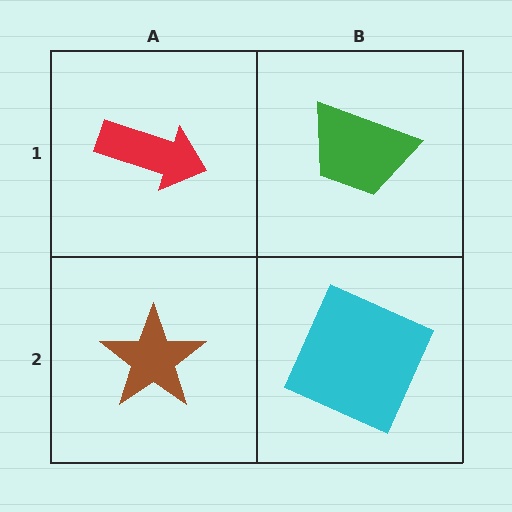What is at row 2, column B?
A cyan square.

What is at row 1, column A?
A red arrow.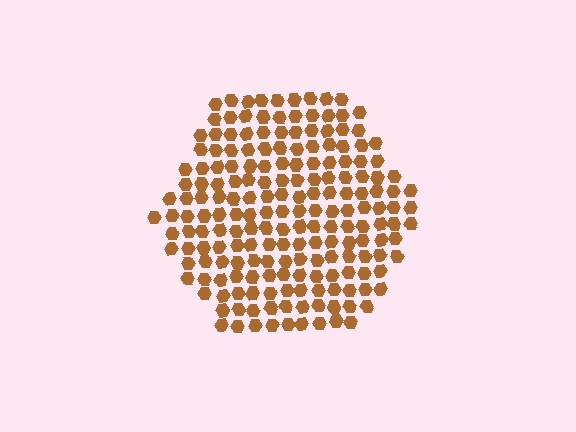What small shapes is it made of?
It is made of small hexagons.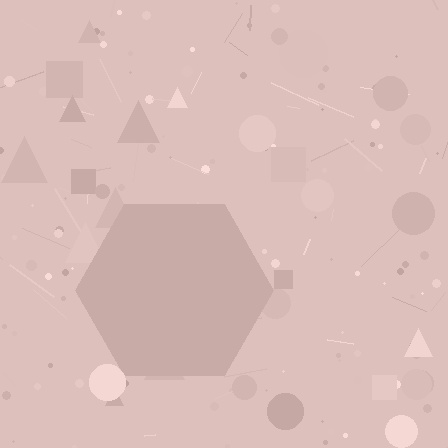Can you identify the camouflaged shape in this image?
The camouflaged shape is a hexagon.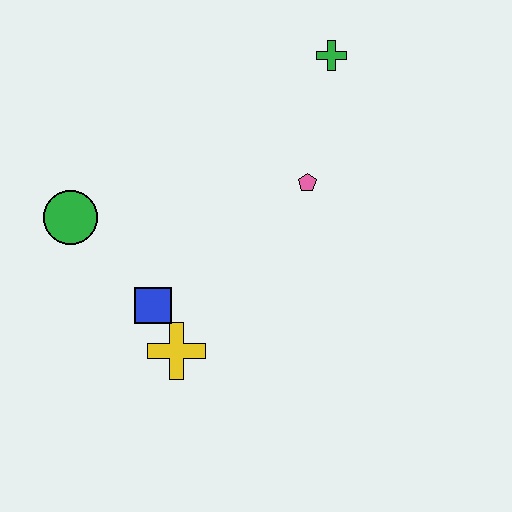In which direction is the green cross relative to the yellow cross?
The green cross is above the yellow cross.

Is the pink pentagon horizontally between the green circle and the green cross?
Yes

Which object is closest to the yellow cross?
The blue square is closest to the yellow cross.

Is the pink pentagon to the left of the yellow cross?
No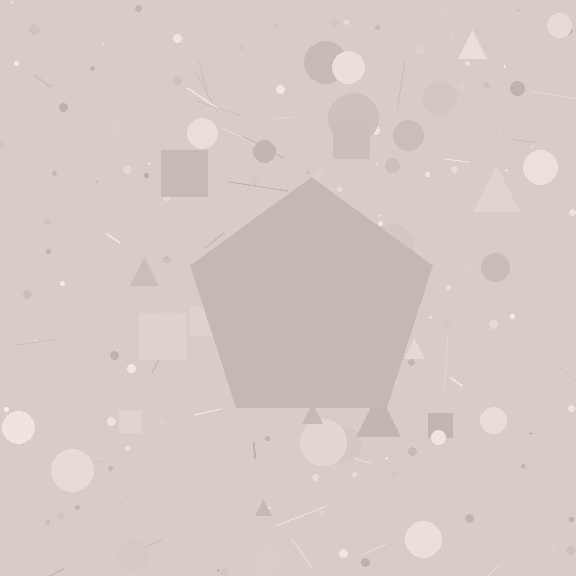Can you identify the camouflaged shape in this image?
The camouflaged shape is a pentagon.